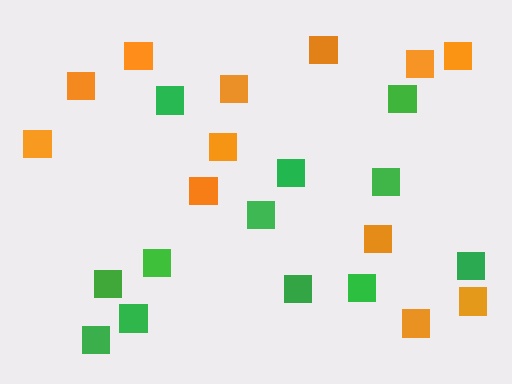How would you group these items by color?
There are 2 groups: one group of green squares (12) and one group of orange squares (12).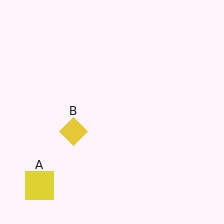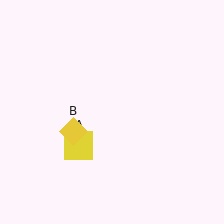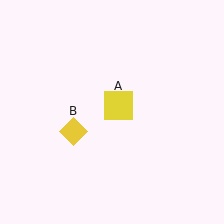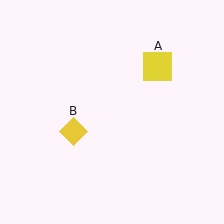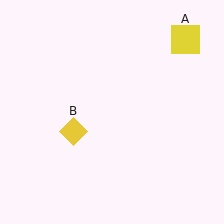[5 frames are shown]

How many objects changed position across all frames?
1 object changed position: yellow square (object A).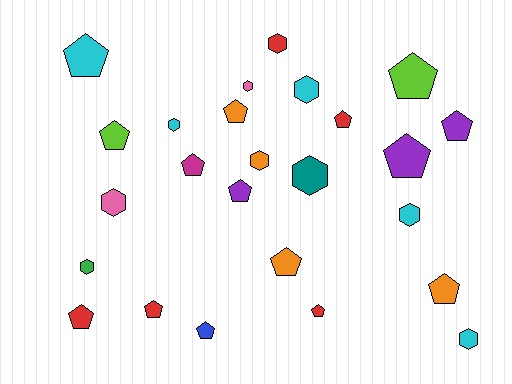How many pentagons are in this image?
There are 15 pentagons.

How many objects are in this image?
There are 25 objects.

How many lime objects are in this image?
There are 2 lime objects.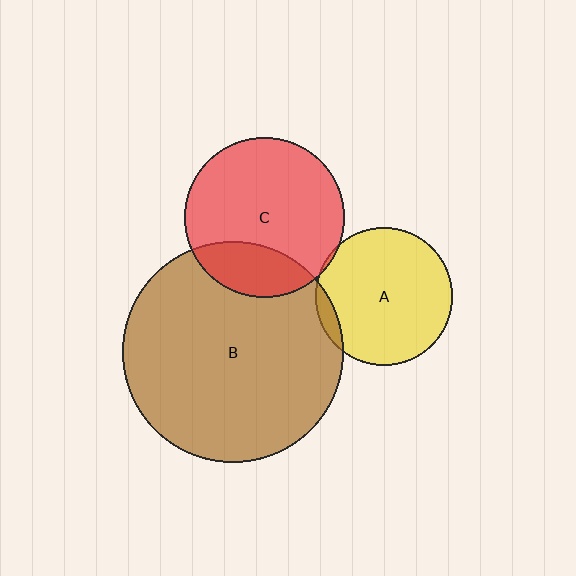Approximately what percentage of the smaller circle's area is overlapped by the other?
Approximately 25%.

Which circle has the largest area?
Circle B (brown).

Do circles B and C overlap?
Yes.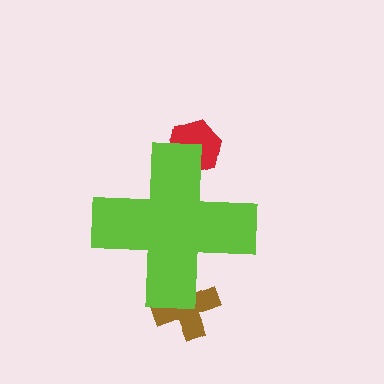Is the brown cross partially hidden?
Yes, the brown cross is partially hidden behind the lime cross.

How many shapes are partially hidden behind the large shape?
3 shapes are partially hidden.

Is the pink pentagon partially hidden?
Yes, the pink pentagon is partially hidden behind the lime cross.